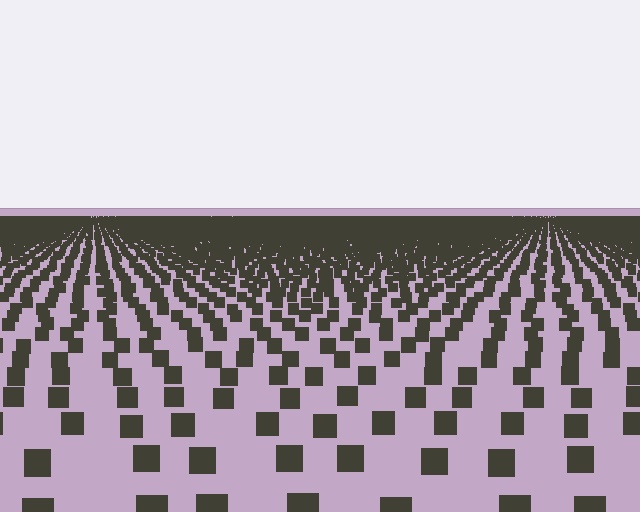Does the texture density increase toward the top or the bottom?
Density increases toward the top.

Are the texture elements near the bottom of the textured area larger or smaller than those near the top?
Larger. Near the bottom, elements are closer to the viewer and appear at a bigger on-screen size.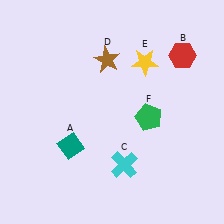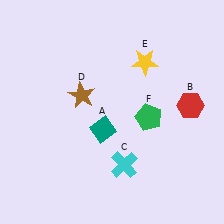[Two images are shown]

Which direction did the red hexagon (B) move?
The red hexagon (B) moved down.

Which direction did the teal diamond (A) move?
The teal diamond (A) moved right.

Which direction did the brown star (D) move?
The brown star (D) moved down.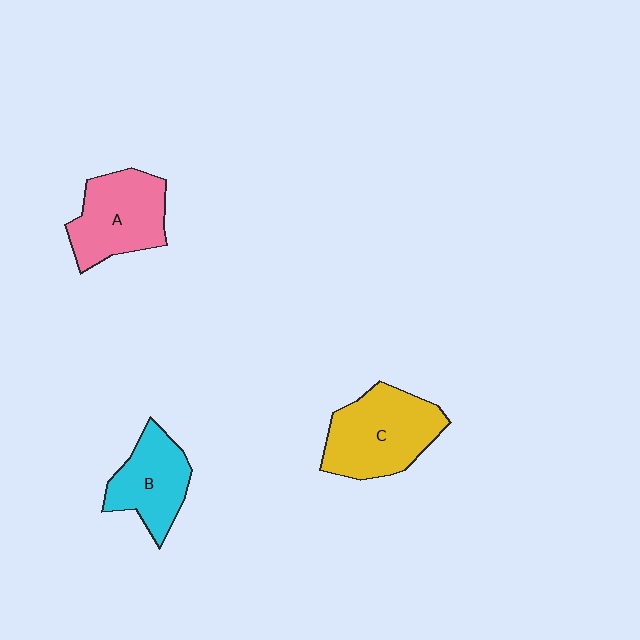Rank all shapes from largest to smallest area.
From largest to smallest: C (yellow), A (pink), B (cyan).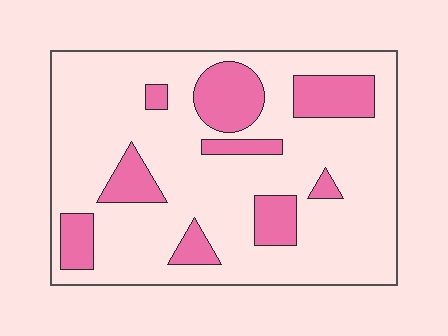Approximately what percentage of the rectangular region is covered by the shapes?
Approximately 20%.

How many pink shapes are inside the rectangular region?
9.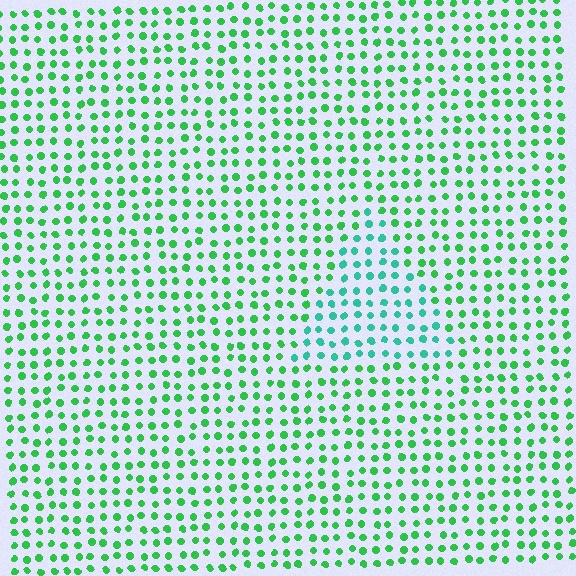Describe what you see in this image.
The image is filled with small green elements in a uniform arrangement. A triangle-shaped region is visible where the elements are tinted to a slightly different hue, forming a subtle color boundary.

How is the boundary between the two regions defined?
The boundary is defined purely by a slight shift in hue (about 34 degrees). Spacing, size, and orientation are identical on both sides.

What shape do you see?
I see a triangle.